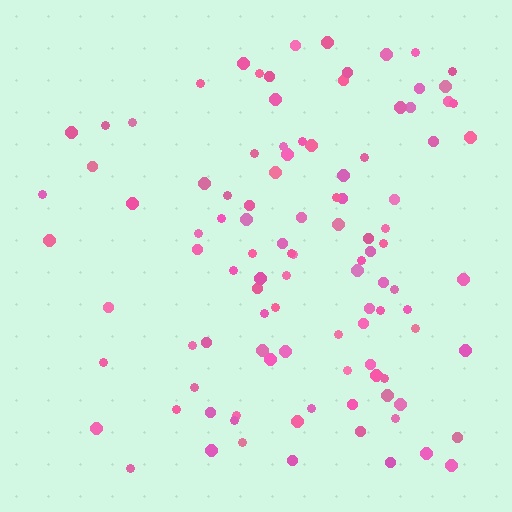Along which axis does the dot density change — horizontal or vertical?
Horizontal.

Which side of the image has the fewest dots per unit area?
The left.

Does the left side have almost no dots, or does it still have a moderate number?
Still a moderate number, just noticeably fewer than the right.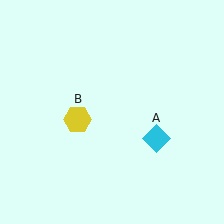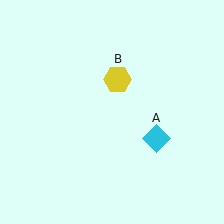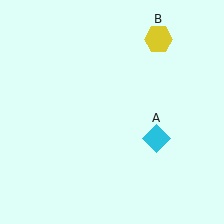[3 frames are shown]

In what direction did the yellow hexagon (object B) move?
The yellow hexagon (object B) moved up and to the right.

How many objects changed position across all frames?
1 object changed position: yellow hexagon (object B).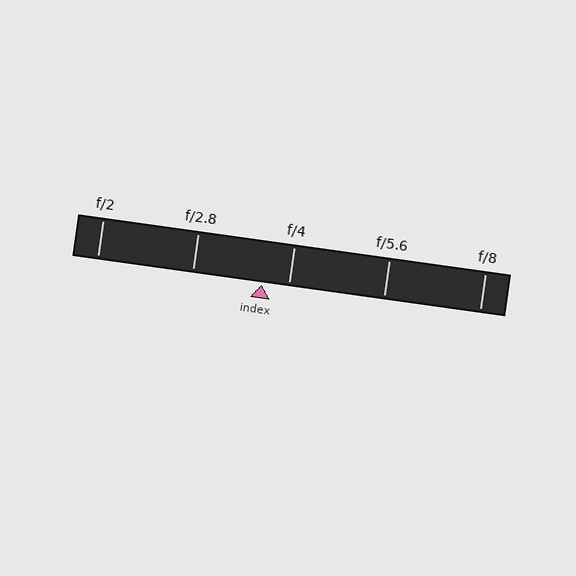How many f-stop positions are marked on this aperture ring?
There are 5 f-stop positions marked.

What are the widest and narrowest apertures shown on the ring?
The widest aperture shown is f/2 and the narrowest is f/8.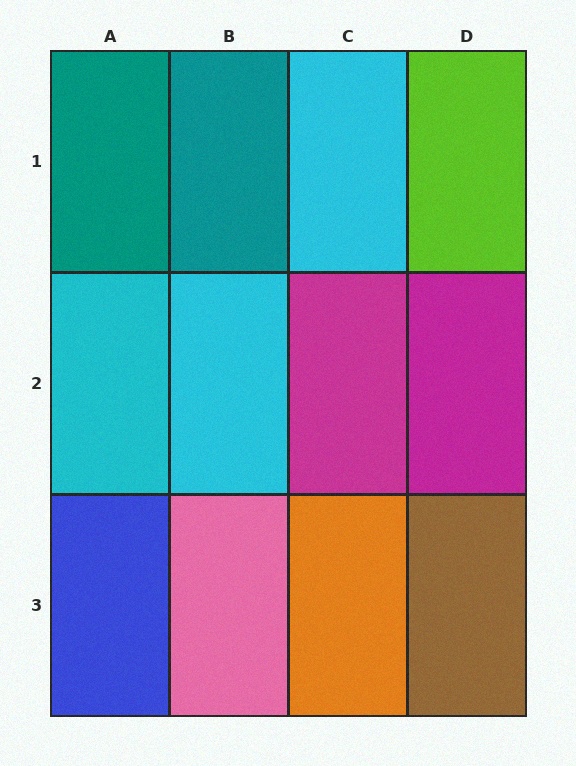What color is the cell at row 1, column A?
Teal.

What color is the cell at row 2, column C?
Magenta.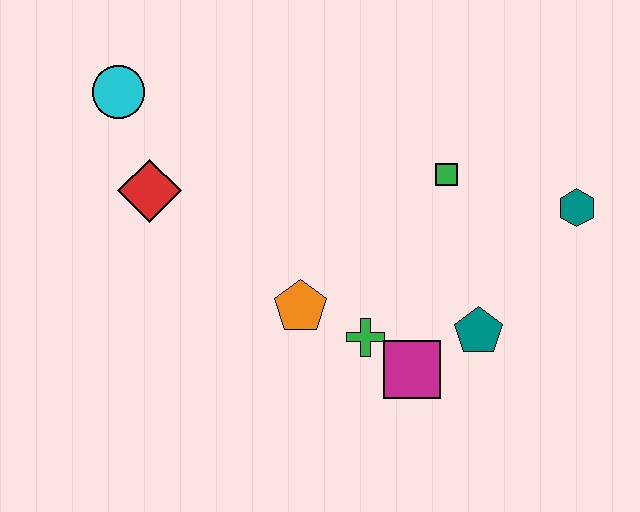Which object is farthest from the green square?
The cyan circle is farthest from the green square.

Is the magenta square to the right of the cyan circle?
Yes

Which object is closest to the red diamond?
The cyan circle is closest to the red diamond.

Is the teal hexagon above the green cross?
Yes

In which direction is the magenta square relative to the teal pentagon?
The magenta square is to the left of the teal pentagon.